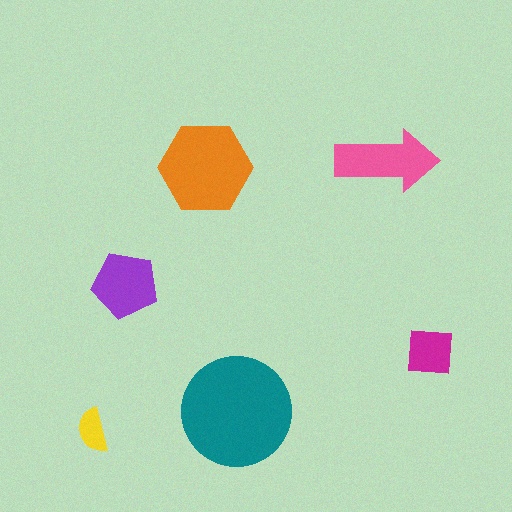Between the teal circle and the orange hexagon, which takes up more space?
The teal circle.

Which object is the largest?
The teal circle.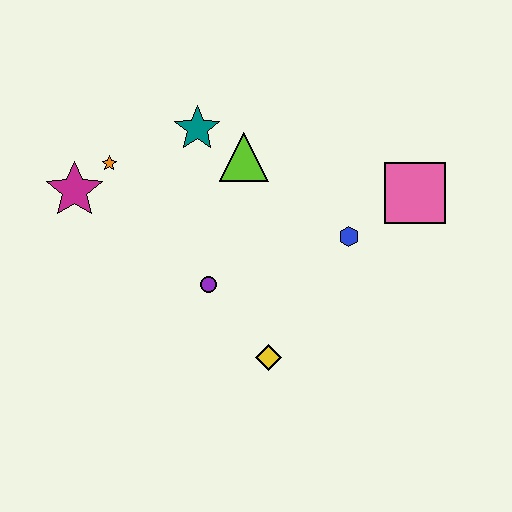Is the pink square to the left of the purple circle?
No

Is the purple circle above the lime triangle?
No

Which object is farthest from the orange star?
The pink square is farthest from the orange star.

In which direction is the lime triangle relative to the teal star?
The lime triangle is to the right of the teal star.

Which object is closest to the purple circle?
The yellow diamond is closest to the purple circle.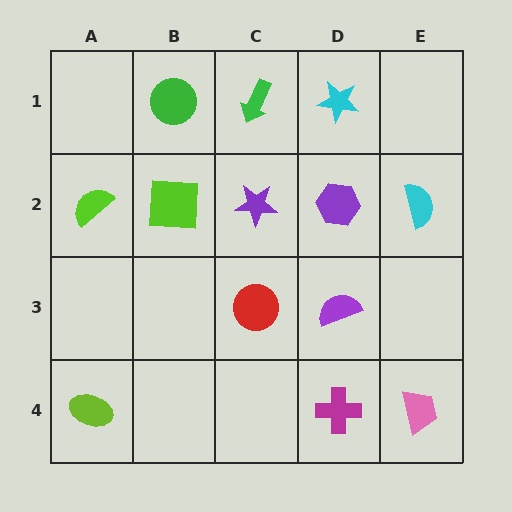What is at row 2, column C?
A purple star.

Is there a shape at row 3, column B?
No, that cell is empty.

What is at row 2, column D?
A purple hexagon.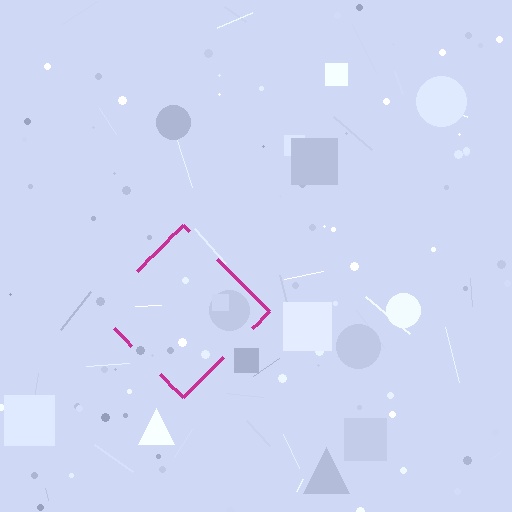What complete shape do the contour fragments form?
The contour fragments form a diamond.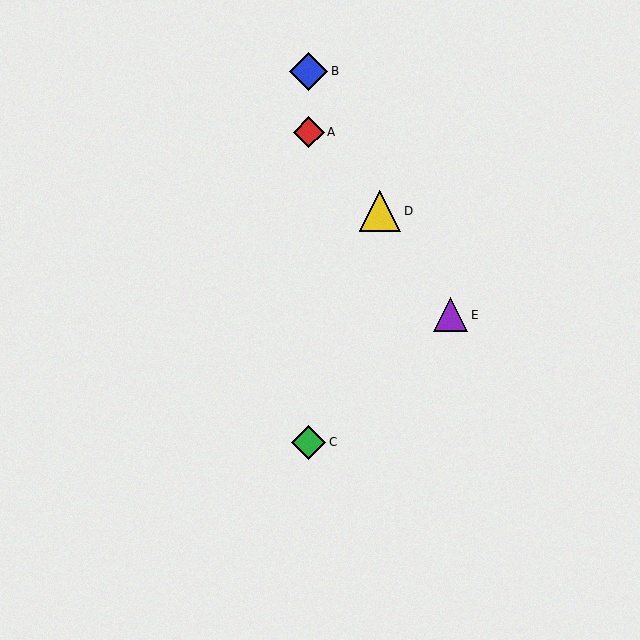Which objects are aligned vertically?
Objects A, B, C are aligned vertically.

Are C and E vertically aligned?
No, C is at x≈309 and E is at x≈451.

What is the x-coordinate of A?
Object A is at x≈309.